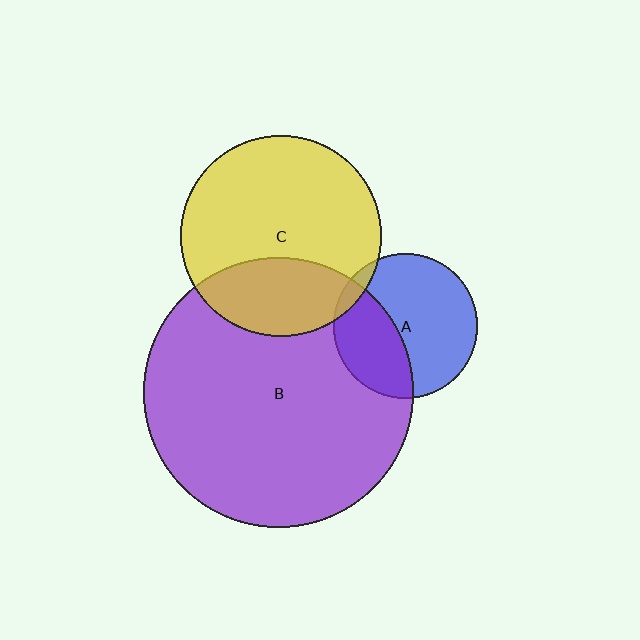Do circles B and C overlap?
Yes.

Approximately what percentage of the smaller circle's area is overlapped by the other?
Approximately 30%.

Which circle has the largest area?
Circle B (purple).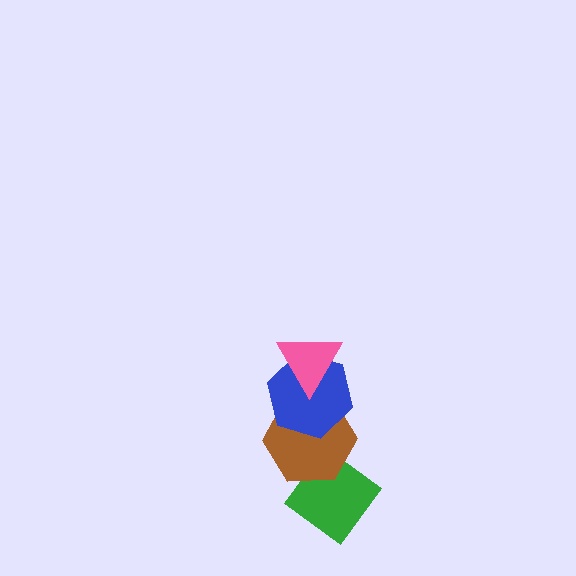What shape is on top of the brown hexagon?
The blue hexagon is on top of the brown hexagon.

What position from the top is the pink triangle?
The pink triangle is 1st from the top.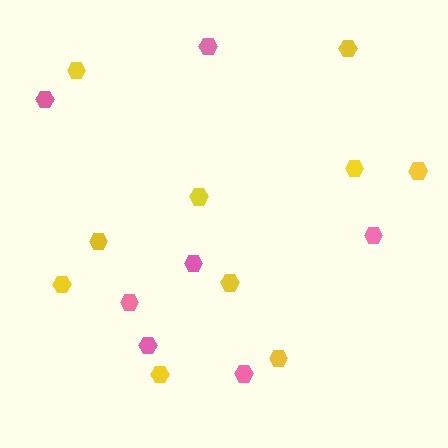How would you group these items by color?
There are 2 groups: one group of pink hexagons (7) and one group of yellow hexagons (10).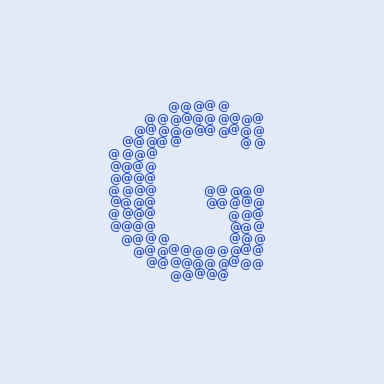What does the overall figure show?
The overall figure shows the letter G.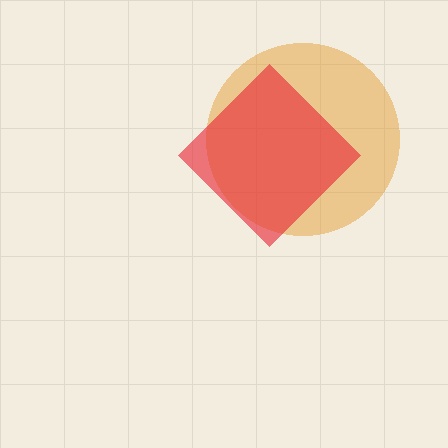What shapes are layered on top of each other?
The layered shapes are: an orange circle, a red diamond.